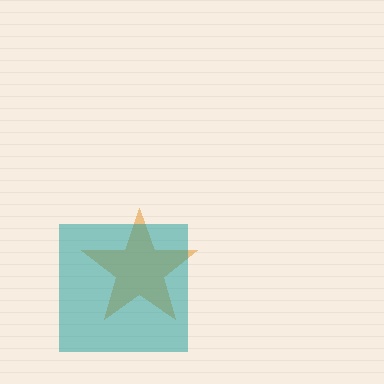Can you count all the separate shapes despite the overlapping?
Yes, there are 2 separate shapes.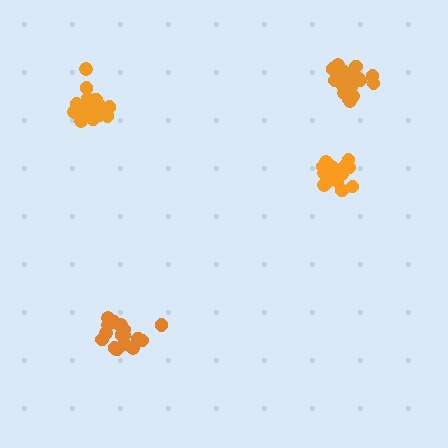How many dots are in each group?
Group 1: 21 dots, Group 2: 21 dots, Group 3: 19 dots, Group 4: 20 dots (81 total).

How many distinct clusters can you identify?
There are 4 distinct clusters.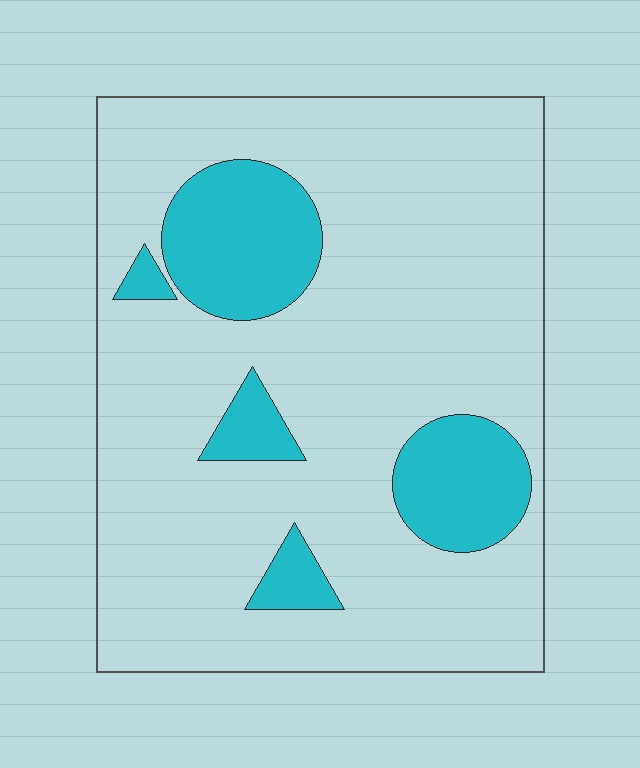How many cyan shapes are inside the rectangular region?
5.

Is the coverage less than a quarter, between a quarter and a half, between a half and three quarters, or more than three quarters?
Less than a quarter.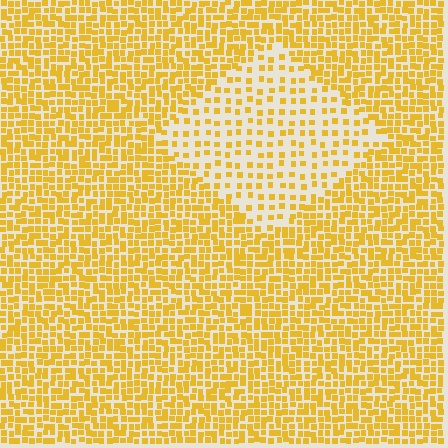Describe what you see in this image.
The image contains small yellow elements arranged at two different densities. A diamond-shaped region is visible where the elements are less densely packed than the surrounding area.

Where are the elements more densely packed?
The elements are more densely packed outside the diamond boundary.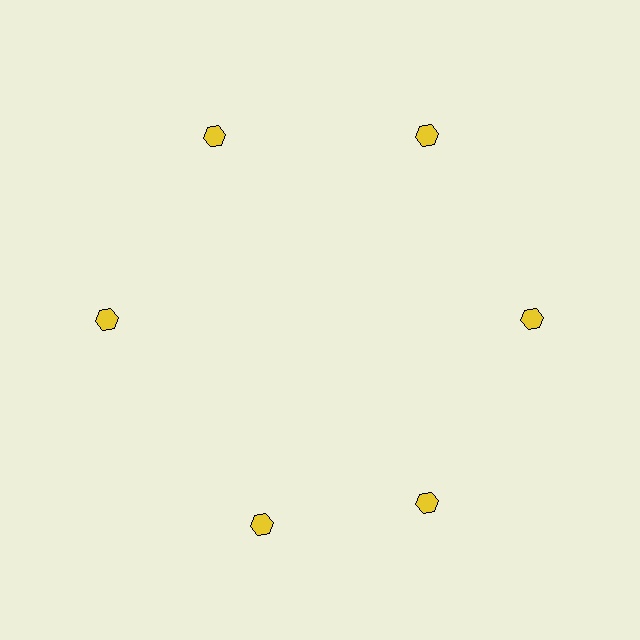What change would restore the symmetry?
The symmetry would be restored by rotating it back into even spacing with its neighbors so that all 6 hexagons sit at equal angles and equal distance from the center.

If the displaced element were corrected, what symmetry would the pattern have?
It would have 6-fold rotational symmetry — the pattern would map onto itself every 60 degrees.